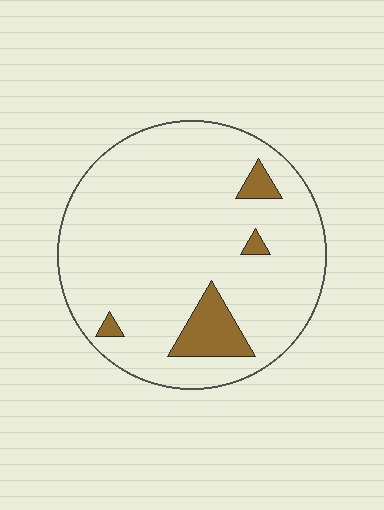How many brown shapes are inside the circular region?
4.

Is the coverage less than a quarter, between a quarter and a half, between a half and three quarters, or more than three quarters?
Less than a quarter.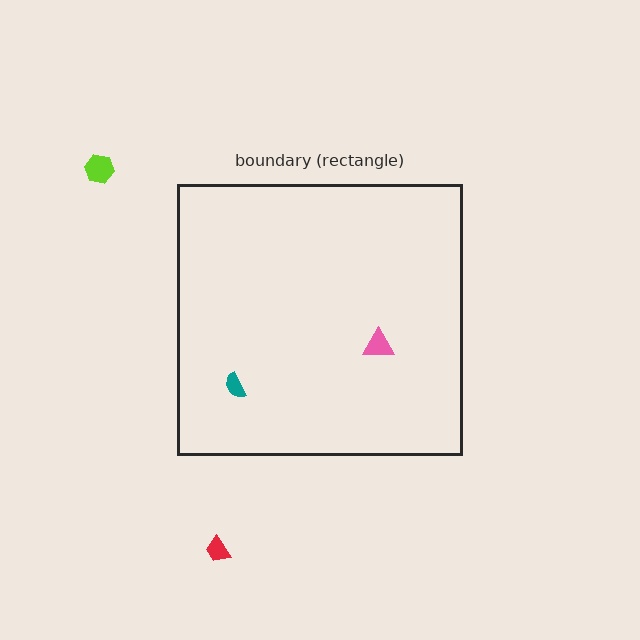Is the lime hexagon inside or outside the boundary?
Outside.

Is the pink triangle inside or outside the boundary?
Inside.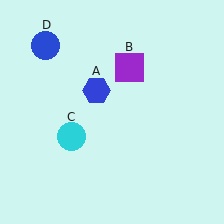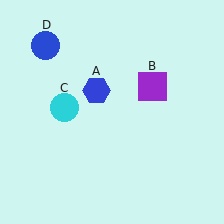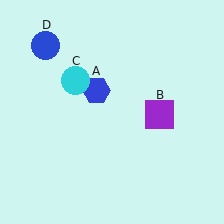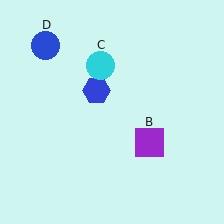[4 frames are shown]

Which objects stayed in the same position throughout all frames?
Blue hexagon (object A) and blue circle (object D) remained stationary.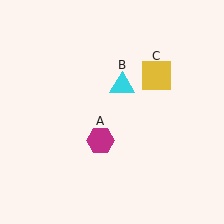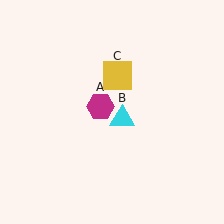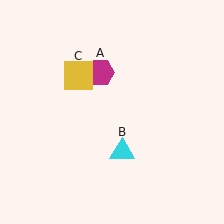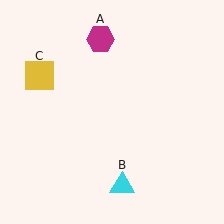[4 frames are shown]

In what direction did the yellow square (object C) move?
The yellow square (object C) moved left.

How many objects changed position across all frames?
3 objects changed position: magenta hexagon (object A), cyan triangle (object B), yellow square (object C).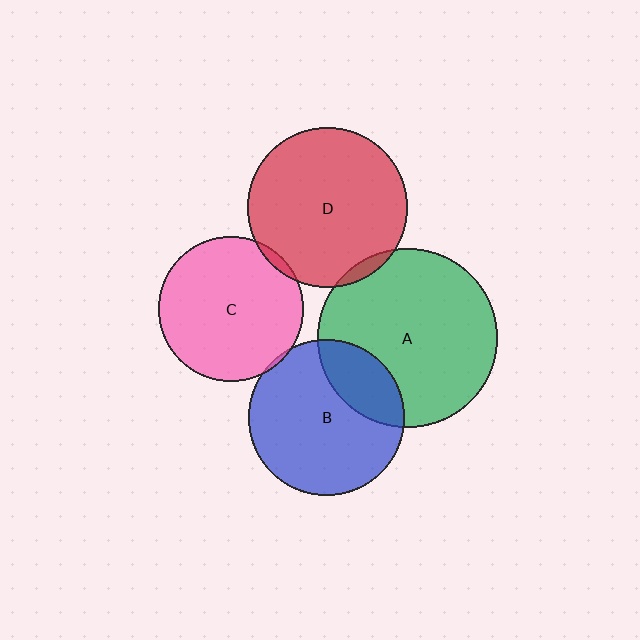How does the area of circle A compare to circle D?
Approximately 1.3 times.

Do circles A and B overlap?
Yes.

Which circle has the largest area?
Circle A (green).